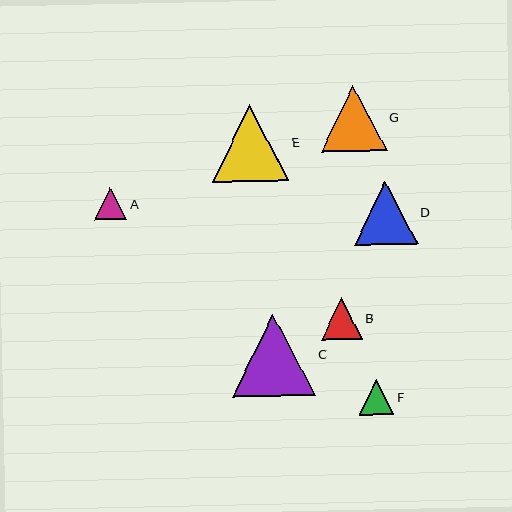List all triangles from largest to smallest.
From largest to smallest: C, E, G, D, B, F, A.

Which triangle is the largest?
Triangle C is the largest with a size of approximately 83 pixels.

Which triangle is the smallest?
Triangle A is the smallest with a size of approximately 32 pixels.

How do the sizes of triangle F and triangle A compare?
Triangle F and triangle A are approximately the same size.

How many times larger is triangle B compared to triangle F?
Triangle B is approximately 1.2 times the size of triangle F.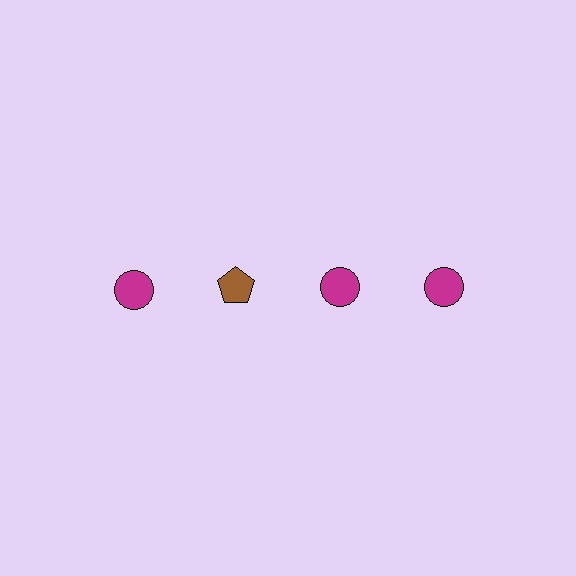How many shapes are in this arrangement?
There are 4 shapes arranged in a grid pattern.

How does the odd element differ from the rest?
It differs in both color (brown instead of magenta) and shape (pentagon instead of circle).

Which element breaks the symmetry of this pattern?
The brown pentagon in the top row, second from left column breaks the symmetry. All other shapes are magenta circles.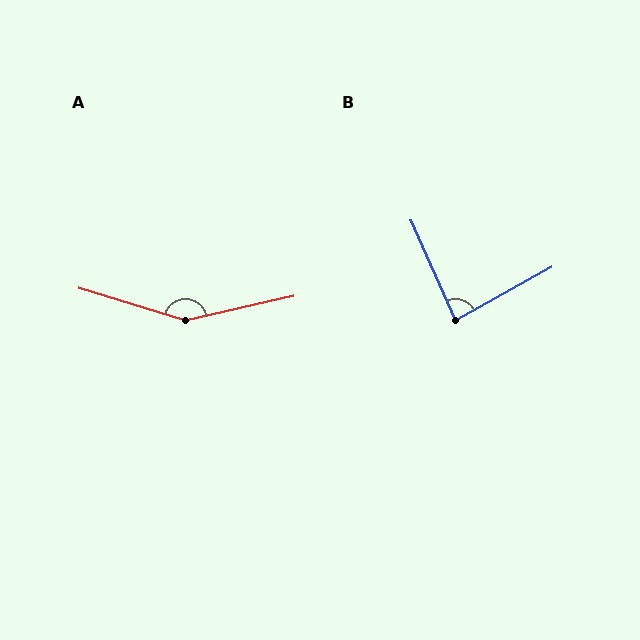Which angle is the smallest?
B, at approximately 85 degrees.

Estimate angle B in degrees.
Approximately 85 degrees.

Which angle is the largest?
A, at approximately 150 degrees.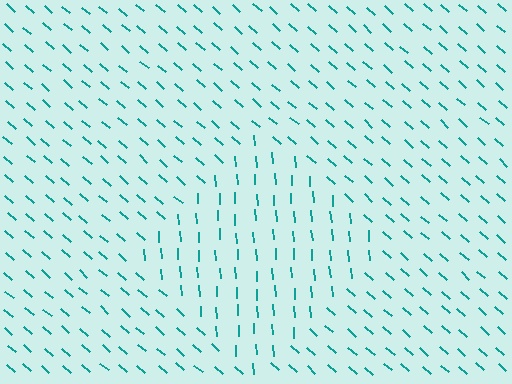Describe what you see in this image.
The image is filled with small teal line segments. A diamond region in the image has lines oriented differently from the surrounding lines, creating a visible texture boundary.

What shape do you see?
I see a diamond.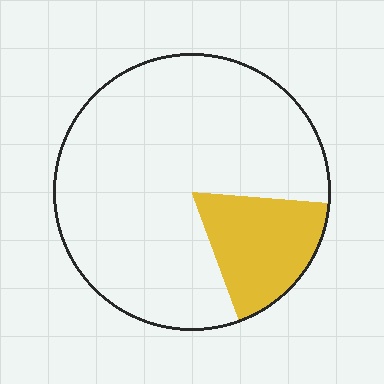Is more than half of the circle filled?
No.